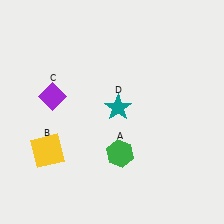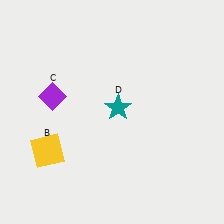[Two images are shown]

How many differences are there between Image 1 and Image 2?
There is 1 difference between the two images.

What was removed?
The green hexagon (A) was removed in Image 2.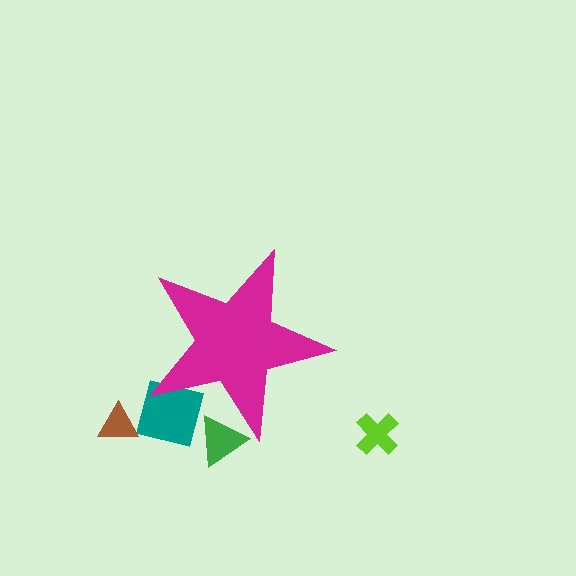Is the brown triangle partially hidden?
No, the brown triangle is fully visible.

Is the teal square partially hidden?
Yes, the teal square is partially hidden behind the magenta star.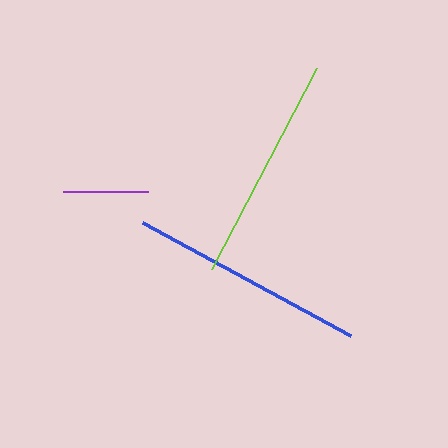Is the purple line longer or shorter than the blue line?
The blue line is longer than the purple line.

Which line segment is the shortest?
The purple line is the shortest at approximately 85 pixels.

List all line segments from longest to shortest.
From longest to shortest: blue, lime, purple.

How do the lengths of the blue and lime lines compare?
The blue and lime lines are approximately the same length.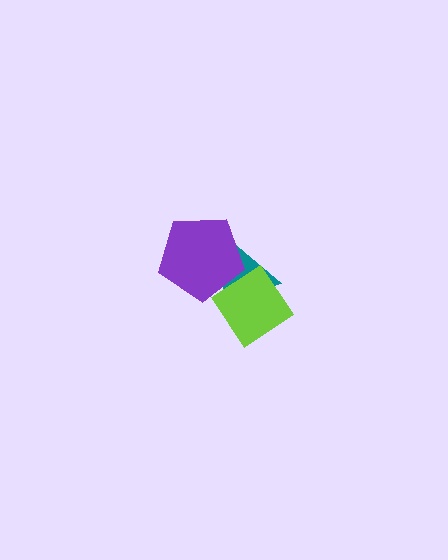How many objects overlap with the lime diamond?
1 object overlaps with the lime diamond.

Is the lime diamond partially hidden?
No, no other shape covers it.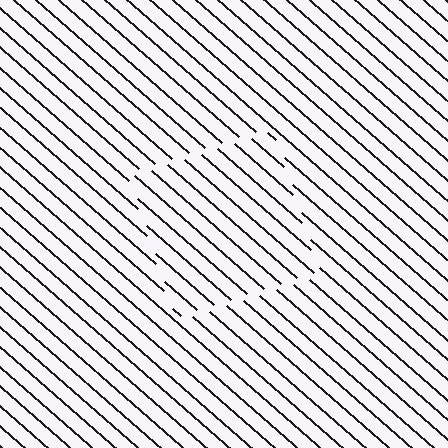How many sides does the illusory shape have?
4 sides — the line-ends trace a square.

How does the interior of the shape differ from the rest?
The interior of the shape contains the same grating, shifted by half a period — the contour is defined by the phase discontinuity where line-ends from the inner and outer gratings abut.